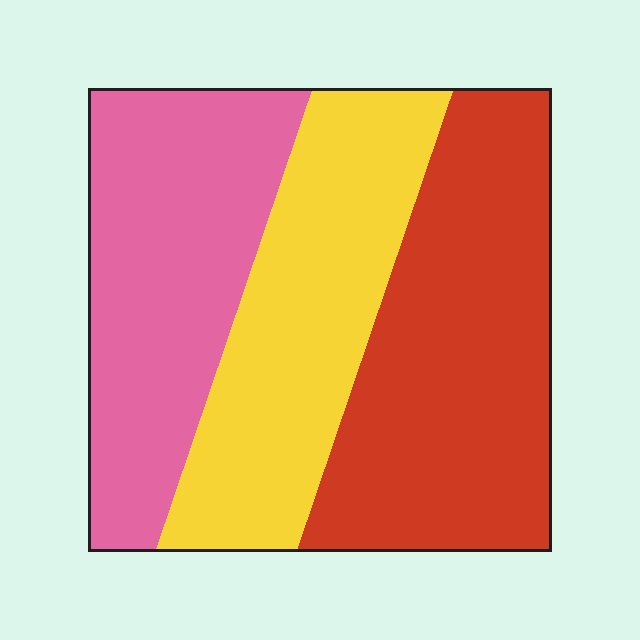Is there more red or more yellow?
Red.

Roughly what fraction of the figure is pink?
Pink takes up about one third (1/3) of the figure.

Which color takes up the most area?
Red, at roughly 40%.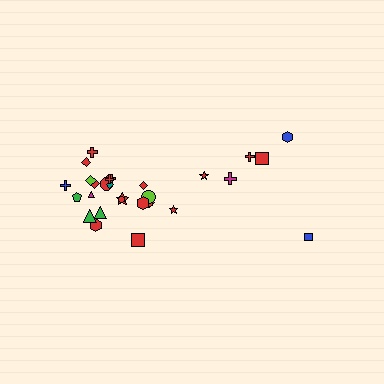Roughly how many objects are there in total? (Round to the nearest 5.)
Roughly 30 objects in total.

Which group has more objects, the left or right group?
The left group.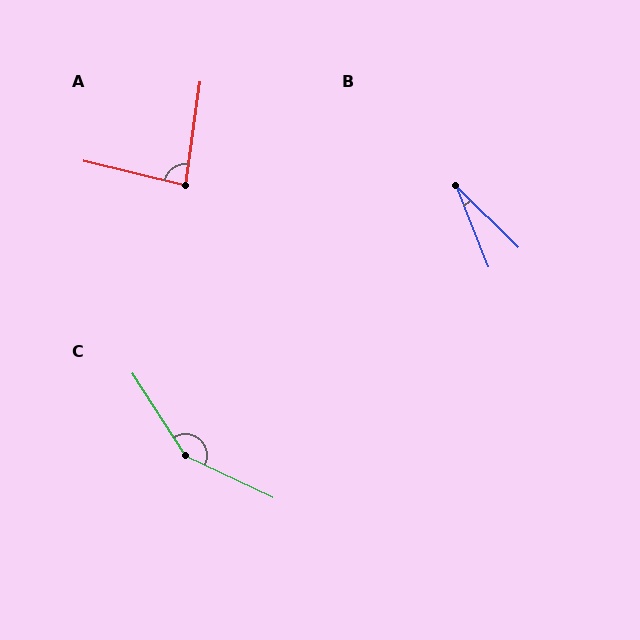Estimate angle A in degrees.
Approximately 85 degrees.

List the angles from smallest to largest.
B (24°), A (85°), C (148°).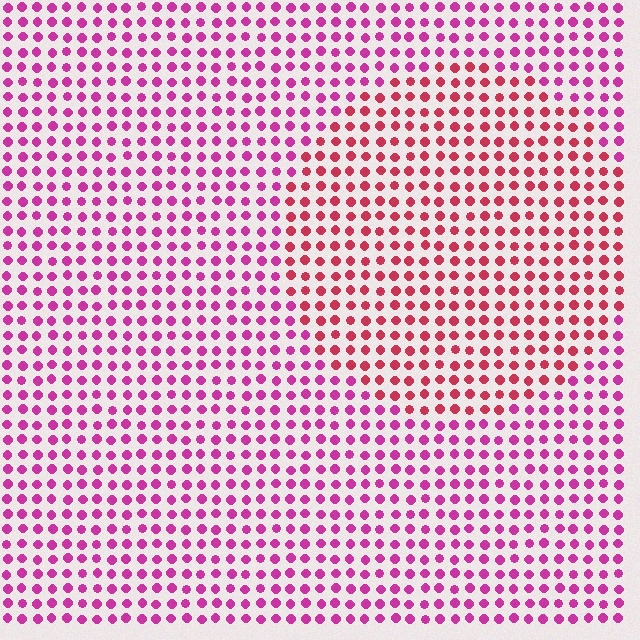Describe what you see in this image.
The image is filled with small magenta elements in a uniform arrangement. A circle-shaped region is visible where the elements are tinted to a slightly different hue, forming a subtle color boundary.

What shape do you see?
I see a circle.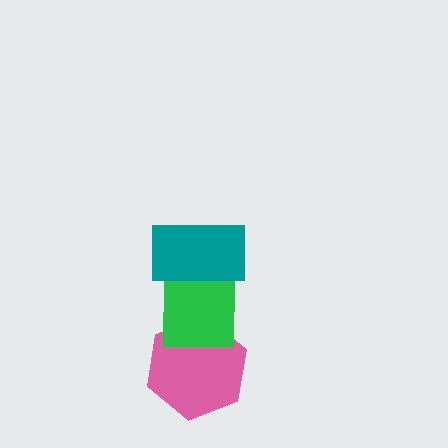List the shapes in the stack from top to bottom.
From top to bottom: the teal rectangle, the green square, the pink hexagon.